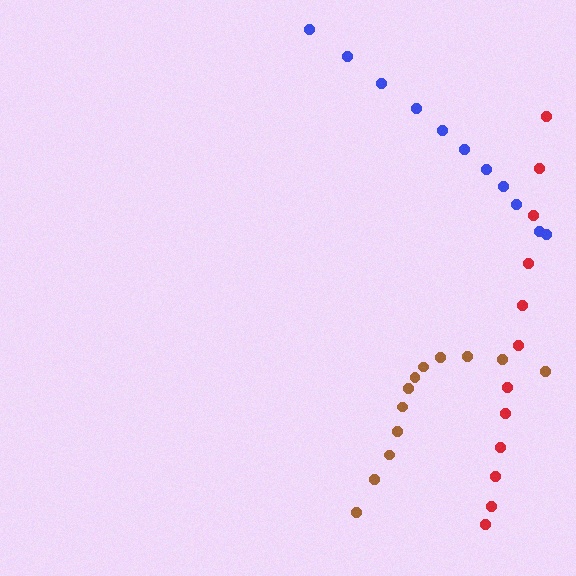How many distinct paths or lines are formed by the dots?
There are 3 distinct paths.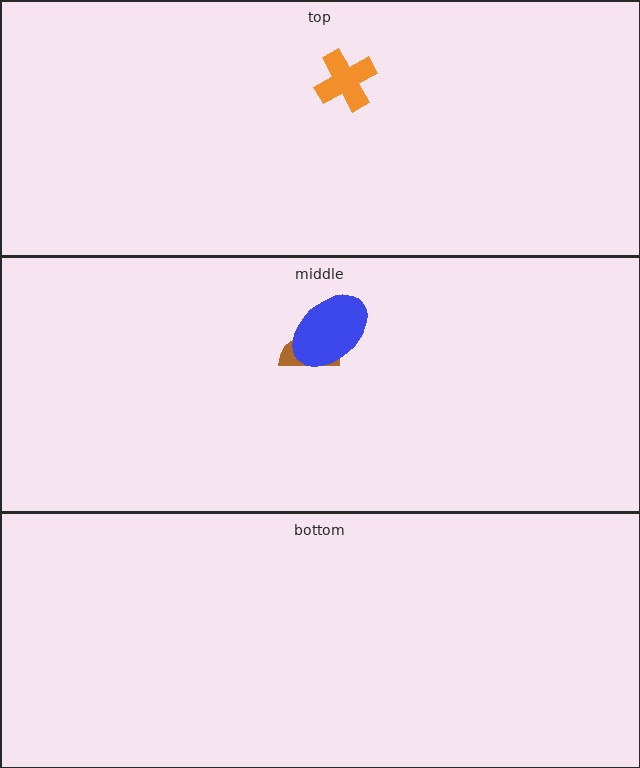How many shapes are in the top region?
1.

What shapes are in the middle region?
The brown semicircle, the blue ellipse.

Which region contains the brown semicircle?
The middle region.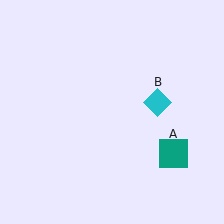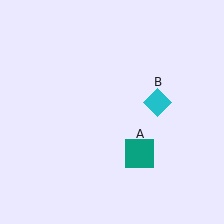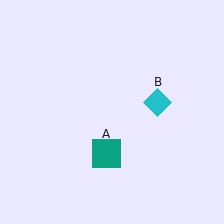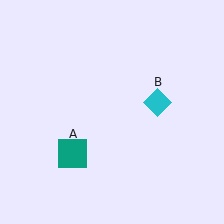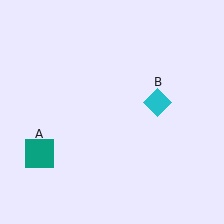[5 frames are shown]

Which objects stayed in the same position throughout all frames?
Cyan diamond (object B) remained stationary.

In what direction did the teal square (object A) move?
The teal square (object A) moved left.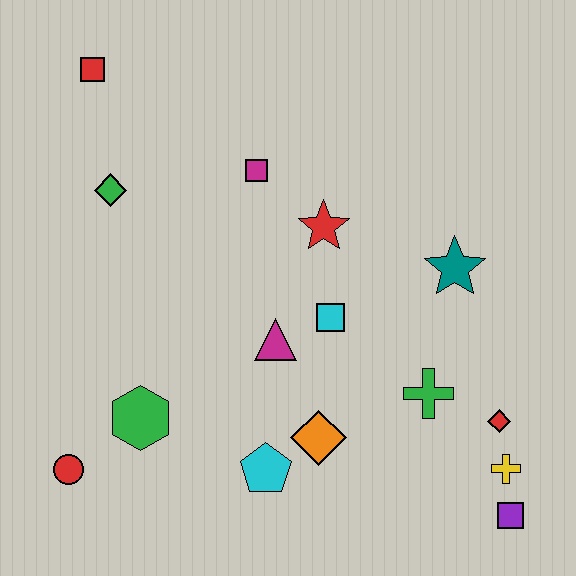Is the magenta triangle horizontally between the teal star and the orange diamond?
No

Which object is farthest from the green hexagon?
The purple square is farthest from the green hexagon.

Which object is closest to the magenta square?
The red star is closest to the magenta square.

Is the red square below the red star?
No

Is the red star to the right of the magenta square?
Yes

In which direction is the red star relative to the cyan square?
The red star is above the cyan square.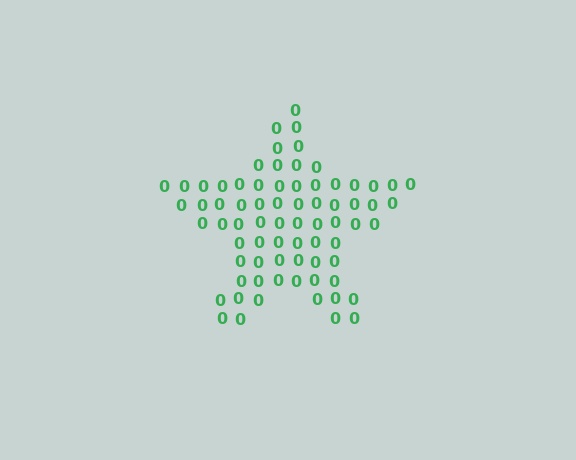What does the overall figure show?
The overall figure shows a star.